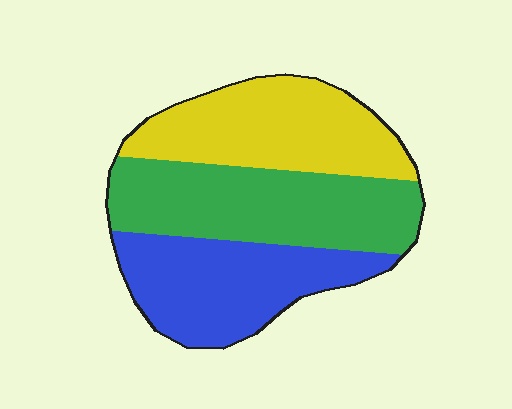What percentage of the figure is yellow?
Yellow takes up about one third (1/3) of the figure.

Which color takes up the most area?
Green, at roughly 35%.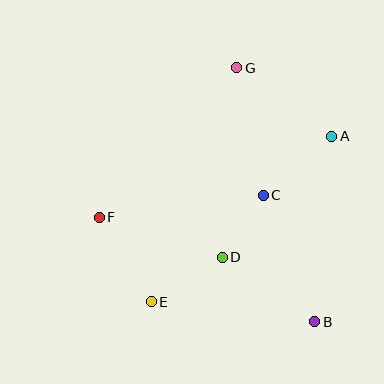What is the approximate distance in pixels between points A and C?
The distance between A and C is approximately 91 pixels.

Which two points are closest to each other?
Points C and D are closest to each other.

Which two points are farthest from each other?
Points B and G are farthest from each other.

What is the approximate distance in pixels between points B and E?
The distance between B and E is approximately 164 pixels.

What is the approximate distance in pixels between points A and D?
The distance between A and D is approximately 164 pixels.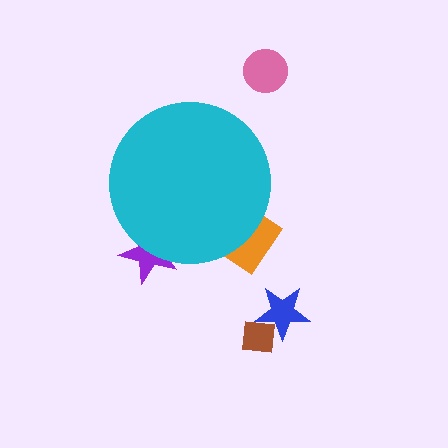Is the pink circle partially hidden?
No, the pink circle is fully visible.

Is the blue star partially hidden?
No, the blue star is fully visible.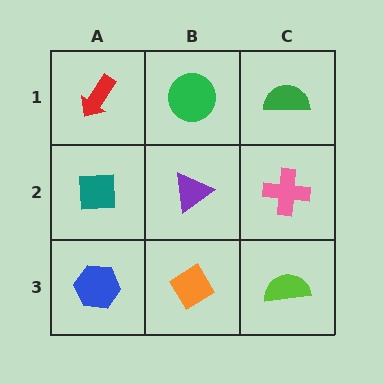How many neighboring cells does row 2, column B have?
4.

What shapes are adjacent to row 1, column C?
A pink cross (row 2, column C), a green circle (row 1, column B).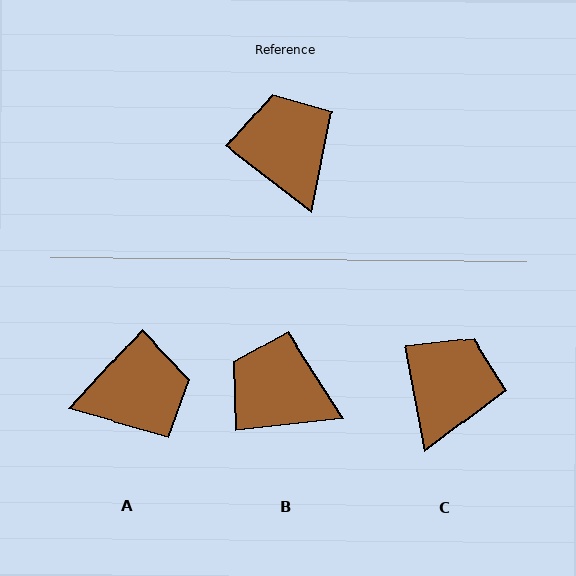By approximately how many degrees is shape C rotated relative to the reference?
Approximately 42 degrees clockwise.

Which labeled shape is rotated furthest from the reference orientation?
A, about 95 degrees away.